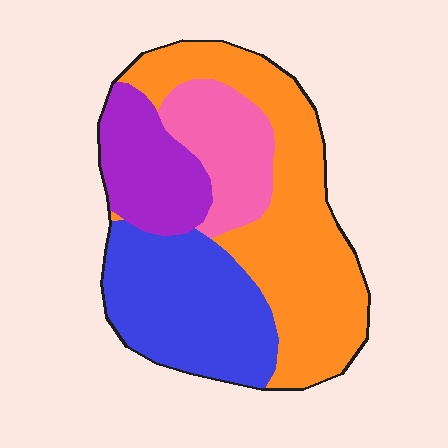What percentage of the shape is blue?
Blue covers 28% of the shape.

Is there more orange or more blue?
Orange.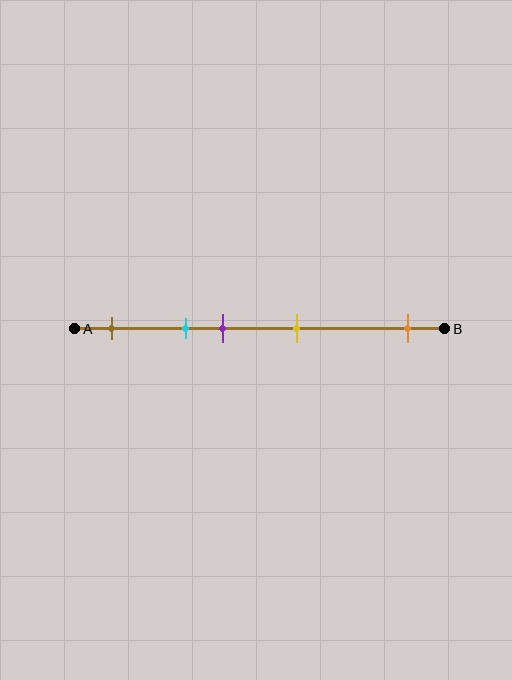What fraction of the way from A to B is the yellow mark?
The yellow mark is approximately 60% (0.6) of the way from A to B.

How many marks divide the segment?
There are 5 marks dividing the segment.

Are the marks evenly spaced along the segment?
No, the marks are not evenly spaced.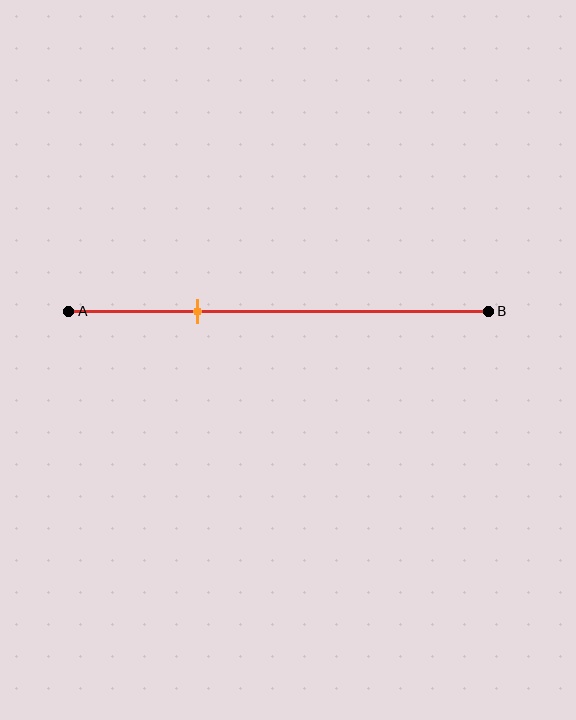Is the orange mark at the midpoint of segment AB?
No, the mark is at about 30% from A, not at the 50% midpoint.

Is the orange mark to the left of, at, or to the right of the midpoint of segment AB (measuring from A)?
The orange mark is to the left of the midpoint of segment AB.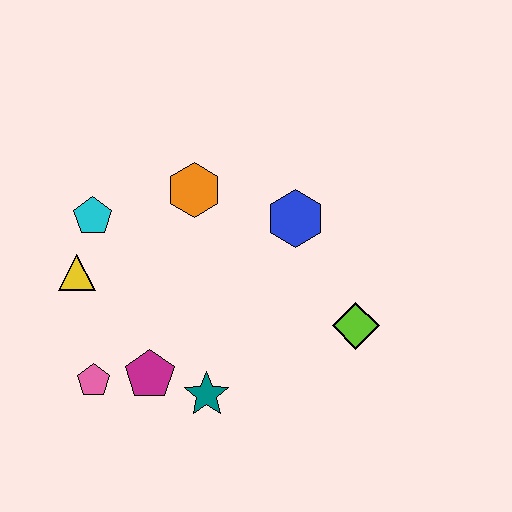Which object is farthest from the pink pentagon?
The lime diamond is farthest from the pink pentagon.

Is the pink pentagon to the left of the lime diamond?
Yes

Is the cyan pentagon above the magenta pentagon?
Yes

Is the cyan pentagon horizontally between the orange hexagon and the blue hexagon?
No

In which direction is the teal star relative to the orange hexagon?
The teal star is below the orange hexagon.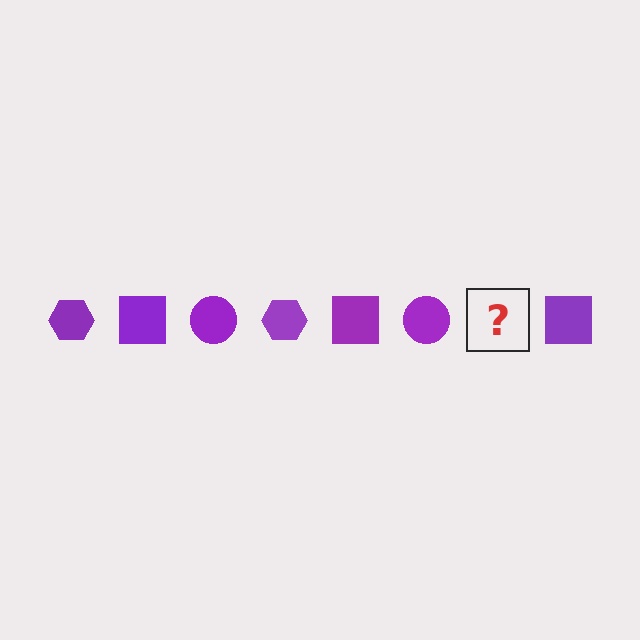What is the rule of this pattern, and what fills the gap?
The rule is that the pattern cycles through hexagon, square, circle shapes in purple. The gap should be filled with a purple hexagon.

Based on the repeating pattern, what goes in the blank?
The blank should be a purple hexagon.